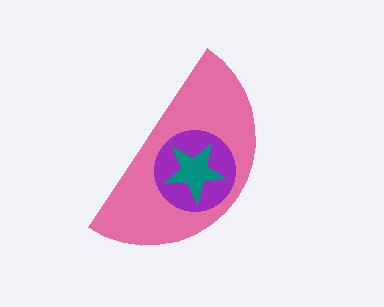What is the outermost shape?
The pink semicircle.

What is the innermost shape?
The teal star.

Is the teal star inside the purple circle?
Yes.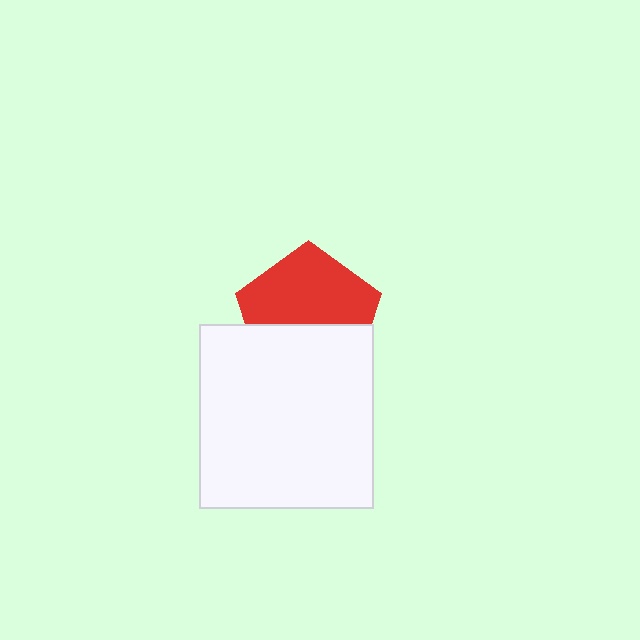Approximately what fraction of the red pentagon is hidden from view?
Roughly 43% of the red pentagon is hidden behind the white rectangle.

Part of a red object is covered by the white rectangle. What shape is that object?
It is a pentagon.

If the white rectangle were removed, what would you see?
You would see the complete red pentagon.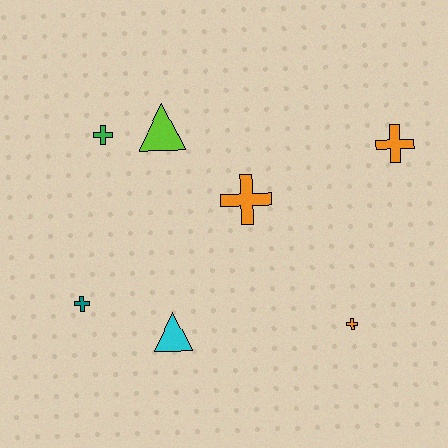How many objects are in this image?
There are 7 objects.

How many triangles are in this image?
There are 2 triangles.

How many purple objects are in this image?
There are no purple objects.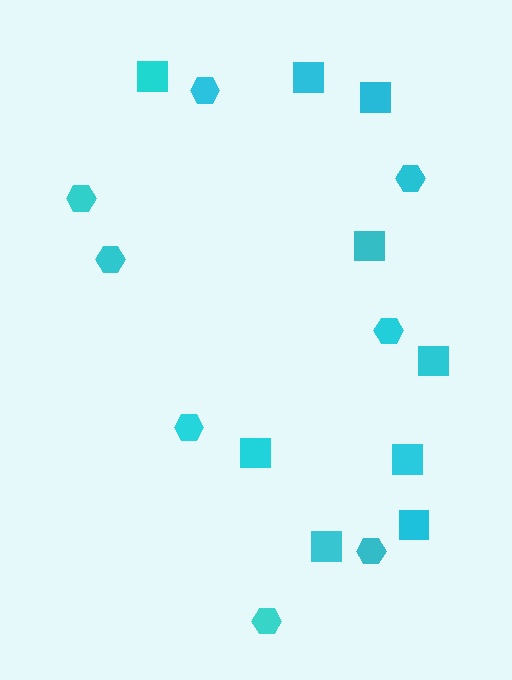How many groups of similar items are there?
There are 2 groups: one group of hexagons (8) and one group of squares (9).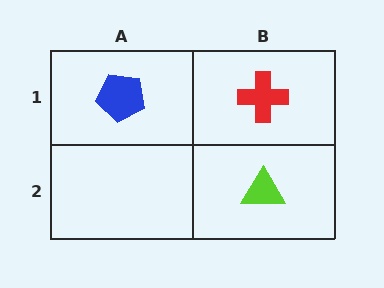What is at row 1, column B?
A red cross.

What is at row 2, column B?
A lime triangle.